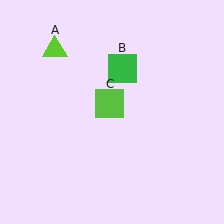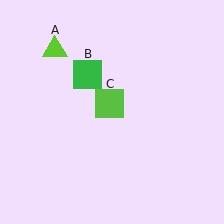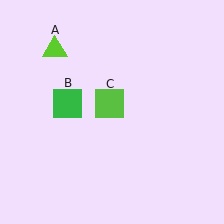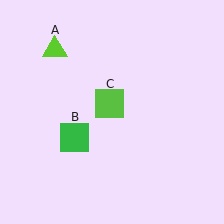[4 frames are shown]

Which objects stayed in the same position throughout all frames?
Lime triangle (object A) and lime square (object C) remained stationary.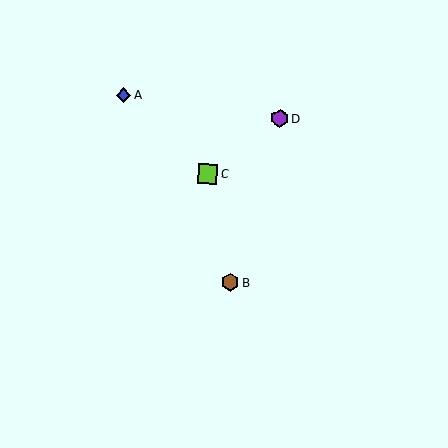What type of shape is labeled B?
Shape B is a brown hexagon.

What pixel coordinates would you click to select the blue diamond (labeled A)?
Click at (123, 95) to select the blue diamond A.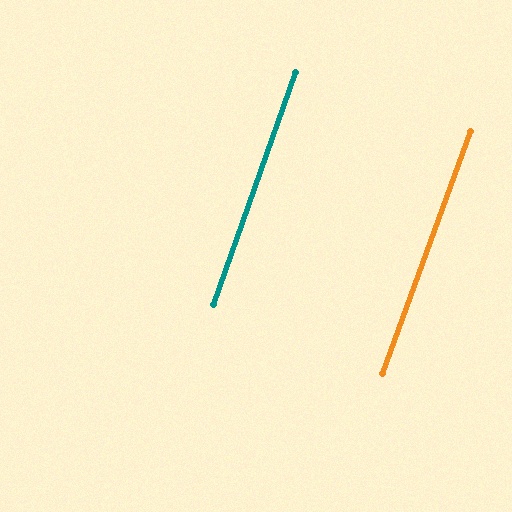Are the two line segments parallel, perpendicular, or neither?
Parallel — their directions differ by only 0.7°.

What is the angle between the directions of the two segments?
Approximately 1 degree.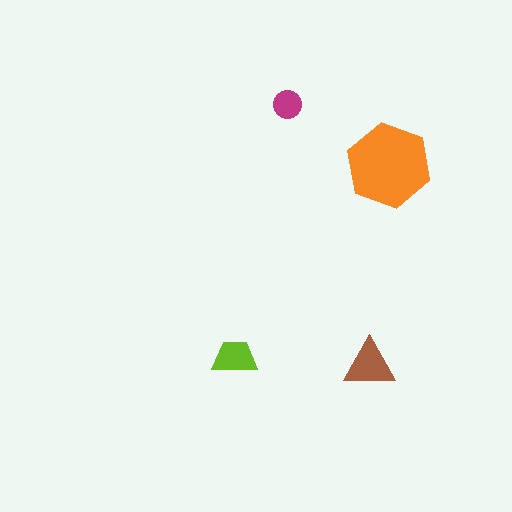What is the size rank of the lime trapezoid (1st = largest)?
3rd.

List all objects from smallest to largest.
The magenta circle, the lime trapezoid, the brown triangle, the orange hexagon.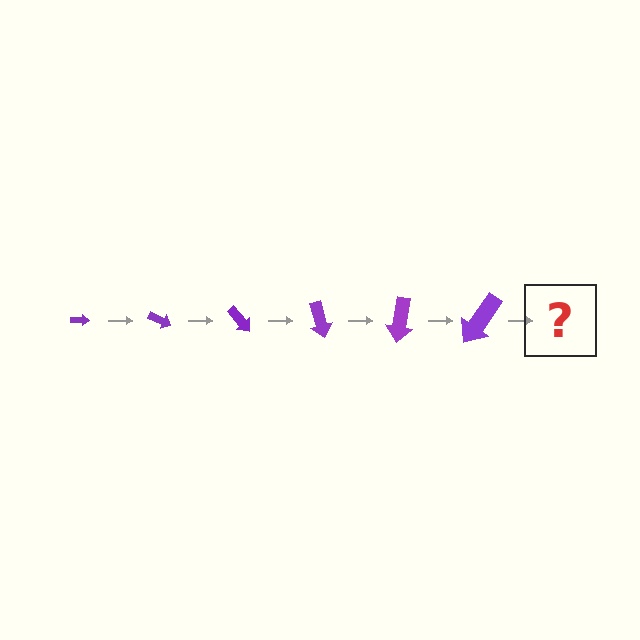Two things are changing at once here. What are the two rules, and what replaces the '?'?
The two rules are that the arrow grows larger each step and it rotates 25 degrees each step. The '?' should be an arrow, larger than the previous one and rotated 150 degrees from the start.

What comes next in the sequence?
The next element should be an arrow, larger than the previous one and rotated 150 degrees from the start.